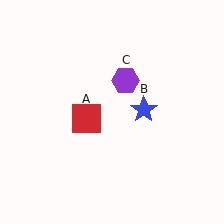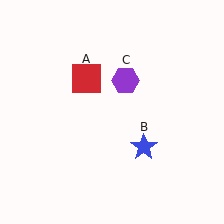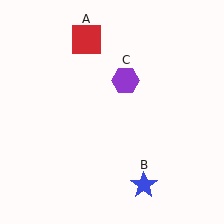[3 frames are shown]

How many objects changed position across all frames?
2 objects changed position: red square (object A), blue star (object B).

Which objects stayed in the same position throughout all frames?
Purple hexagon (object C) remained stationary.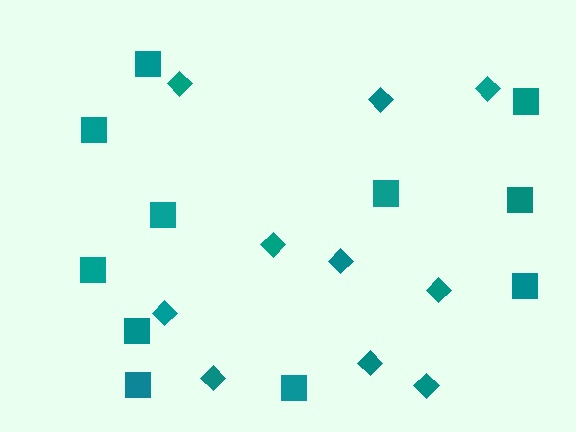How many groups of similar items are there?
There are 2 groups: one group of squares (11) and one group of diamonds (10).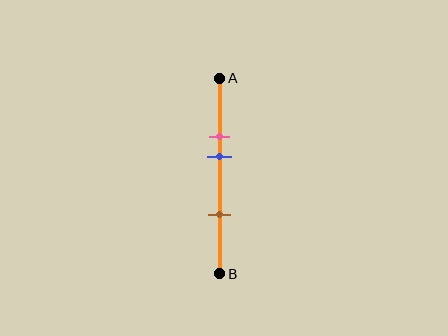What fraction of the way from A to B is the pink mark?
The pink mark is approximately 30% (0.3) of the way from A to B.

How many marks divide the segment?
There are 3 marks dividing the segment.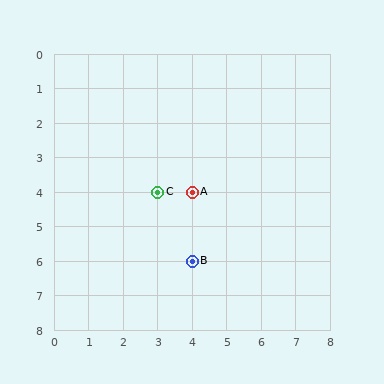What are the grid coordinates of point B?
Point B is at grid coordinates (4, 6).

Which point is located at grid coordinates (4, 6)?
Point B is at (4, 6).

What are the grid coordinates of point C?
Point C is at grid coordinates (3, 4).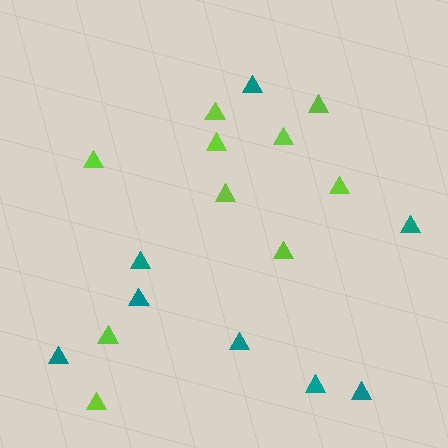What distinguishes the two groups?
There are 2 groups: one group of teal triangles (8) and one group of lime triangles (10).